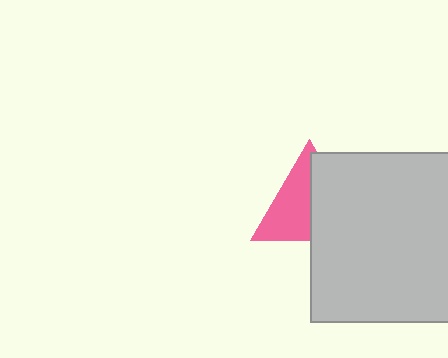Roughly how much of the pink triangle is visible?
About half of it is visible (roughly 51%).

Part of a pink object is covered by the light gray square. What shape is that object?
It is a triangle.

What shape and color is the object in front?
The object in front is a light gray square.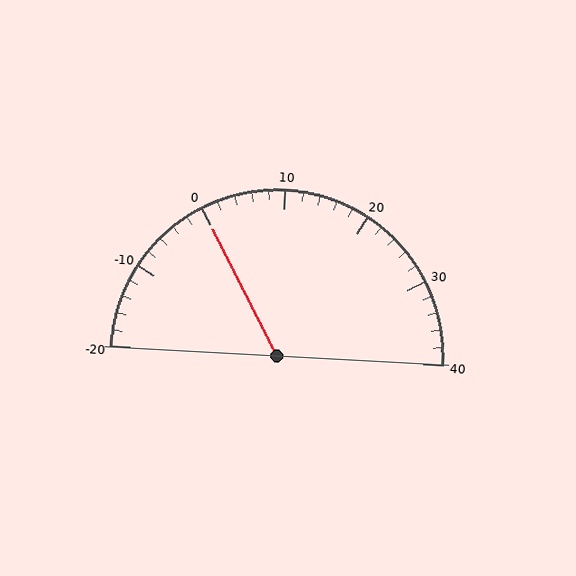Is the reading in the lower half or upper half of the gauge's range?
The reading is in the lower half of the range (-20 to 40).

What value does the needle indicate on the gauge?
The needle indicates approximately 0.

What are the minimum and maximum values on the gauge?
The gauge ranges from -20 to 40.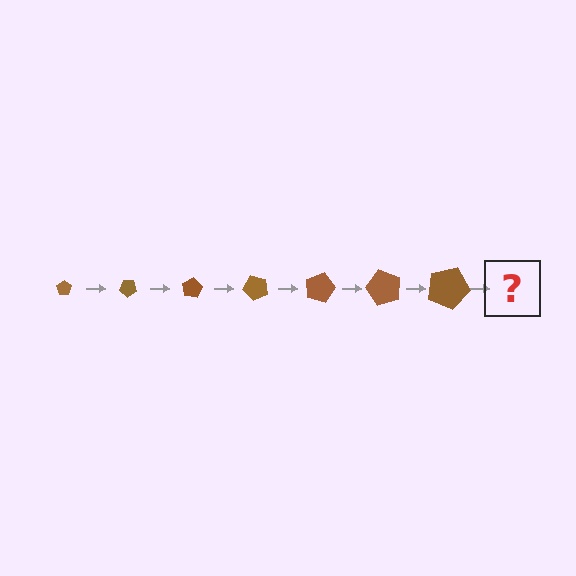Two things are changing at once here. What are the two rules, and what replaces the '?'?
The two rules are that the pentagon grows larger each step and it rotates 40 degrees each step. The '?' should be a pentagon, larger than the previous one and rotated 280 degrees from the start.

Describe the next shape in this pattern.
It should be a pentagon, larger than the previous one and rotated 280 degrees from the start.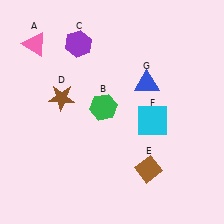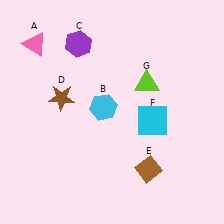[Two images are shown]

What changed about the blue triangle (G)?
In Image 1, G is blue. In Image 2, it changed to lime.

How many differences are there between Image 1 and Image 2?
There are 2 differences between the two images.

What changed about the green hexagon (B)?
In Image 1, B is green. In Image 2, it changed to cyan.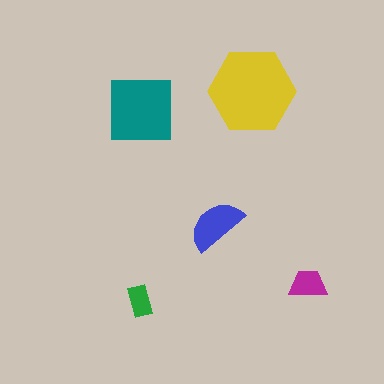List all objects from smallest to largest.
The green rectangle, the magenta trapezoid, the blue semicircle, the teal square, the yellow hexagon.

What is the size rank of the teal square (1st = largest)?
2nd.